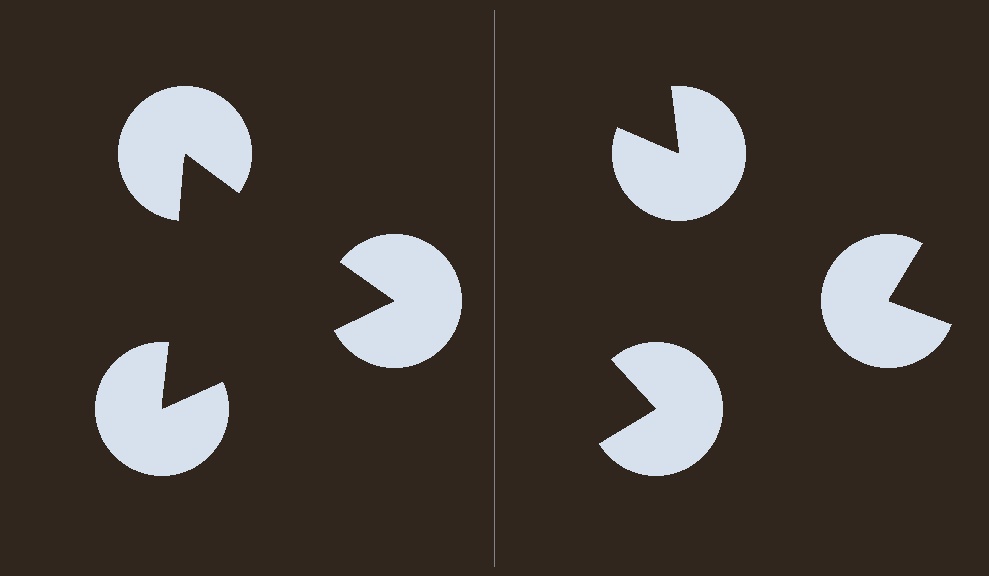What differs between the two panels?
The pac-man discs are positioned identically on both sides; only the wedge orientations differ. On the left they align to a triangle; on the right they are misaligned.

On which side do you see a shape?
An illusory triangle appears on the left side. On the right side the wedge cuts are rotated, so no coherent shape forms.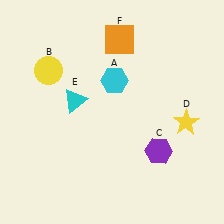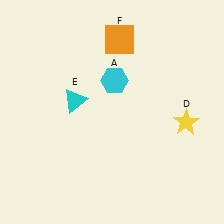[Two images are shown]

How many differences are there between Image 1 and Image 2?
There are 2 differences between the two images.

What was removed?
The yellow circle (B), the purple hexagon (C) were removed in Image 2.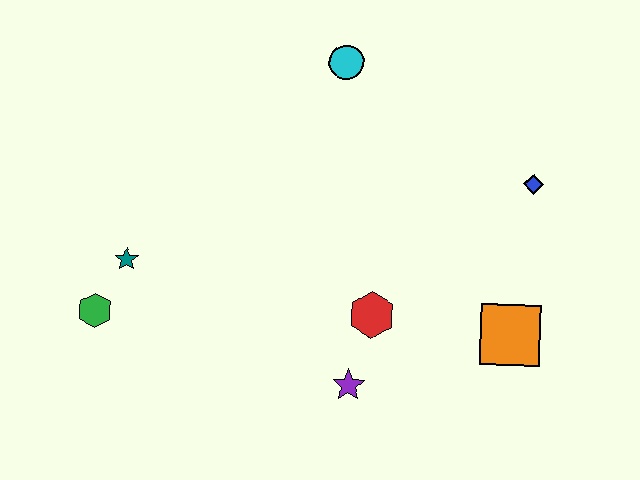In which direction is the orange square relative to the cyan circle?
The orange square is below the cyan circle.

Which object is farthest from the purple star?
The cyan circle is farthest from the purple star.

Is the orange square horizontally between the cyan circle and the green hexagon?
No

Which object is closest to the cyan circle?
The blue diamond is closest to the cyan circle.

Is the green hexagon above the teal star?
No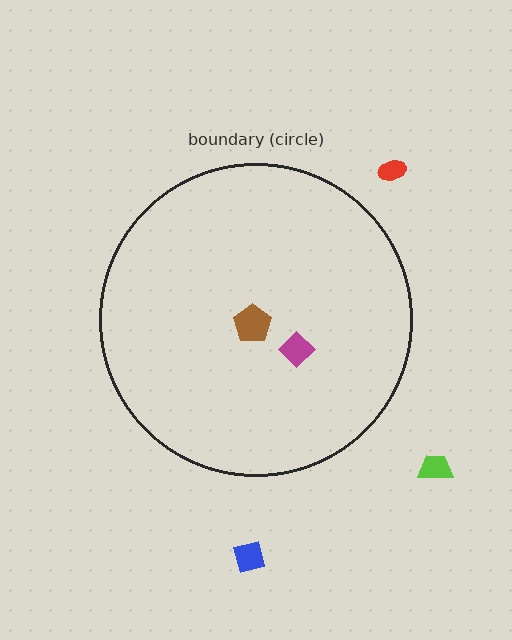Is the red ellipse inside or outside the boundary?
Outside.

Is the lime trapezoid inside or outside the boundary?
Outside.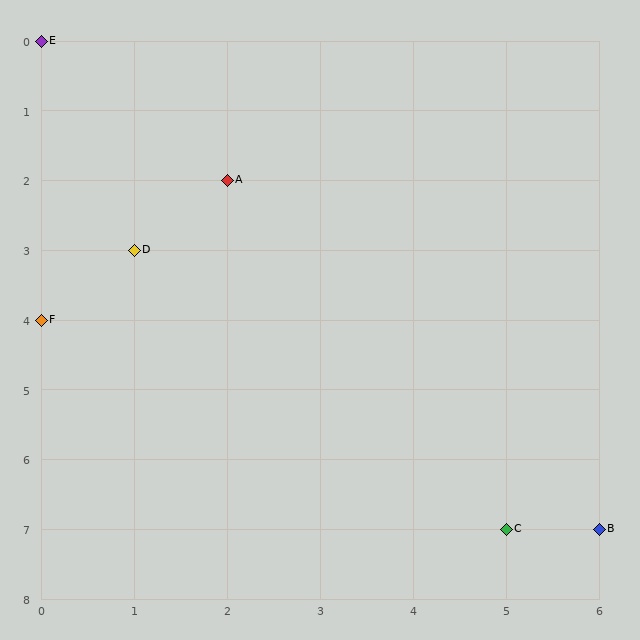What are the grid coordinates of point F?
Point F is at grid coordinates (0, 4).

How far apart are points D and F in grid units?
Points D and F are 1 column and 1 row apart (about 1.4 grid units diagonally).